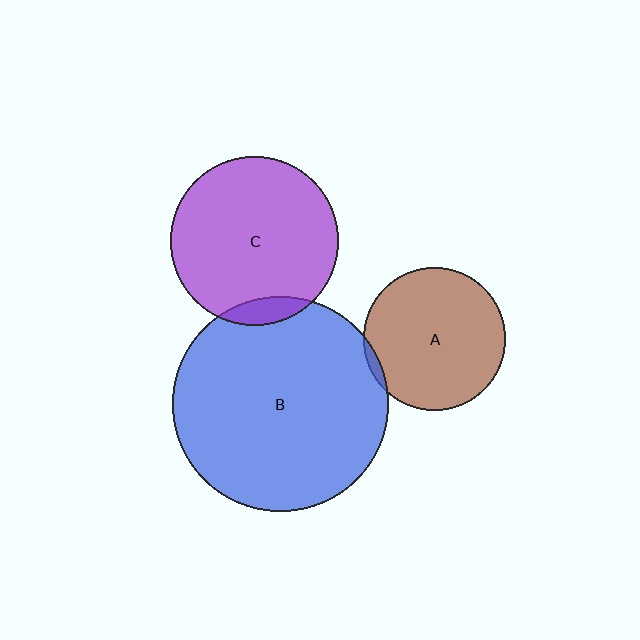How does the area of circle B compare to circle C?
Approximately 1.6 times.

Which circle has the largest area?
Circle B (blue).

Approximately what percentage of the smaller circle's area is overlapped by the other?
Approximately 10%.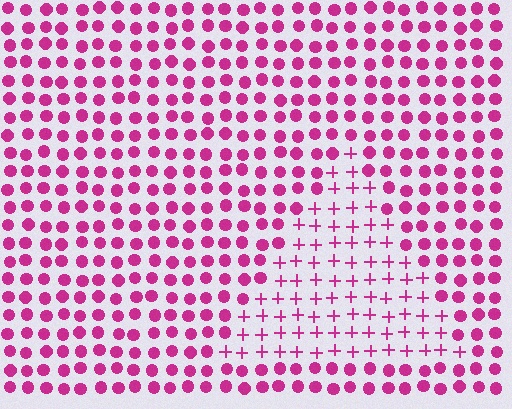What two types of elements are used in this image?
The image uses plus signs inside the triangle region and circles outside it.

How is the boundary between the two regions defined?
The boundary is defined by a change in element shape: plus signs inside vs. circles outside. All elements share the same color and spacing.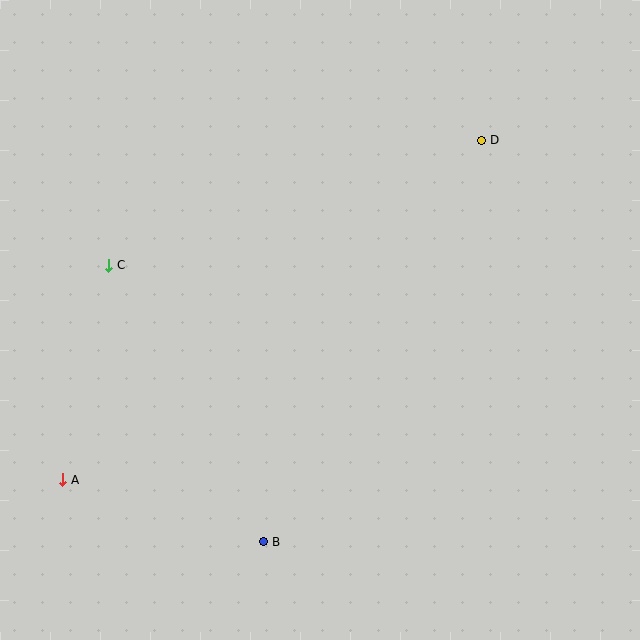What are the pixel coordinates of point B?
Point B is at (264, 542).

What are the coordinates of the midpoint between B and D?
The midpoint between B and D is at (373, 341).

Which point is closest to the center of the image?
Point C at (109, 265) is closest to the center.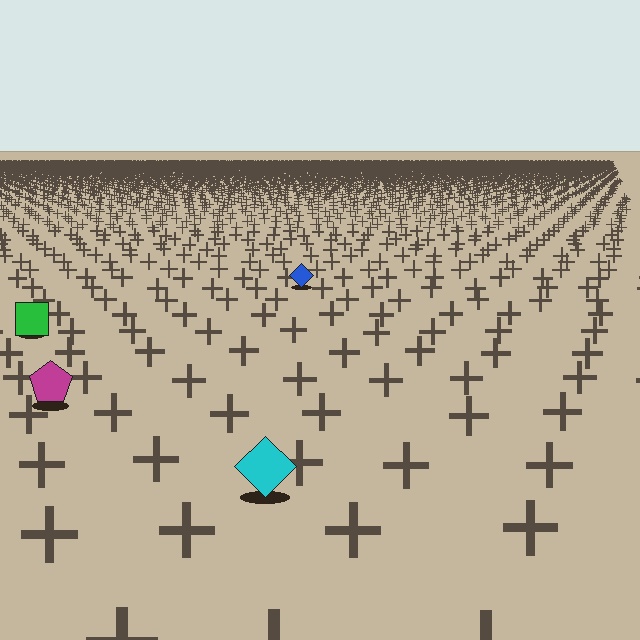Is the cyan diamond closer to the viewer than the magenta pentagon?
Yes. The cyan diamond is closer — you can tell from the texture gradient: the ground texture is coarser near it.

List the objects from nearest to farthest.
From nearest to farthest: the cyan diamond, the magenta pentagon, the green square, the blue diamond.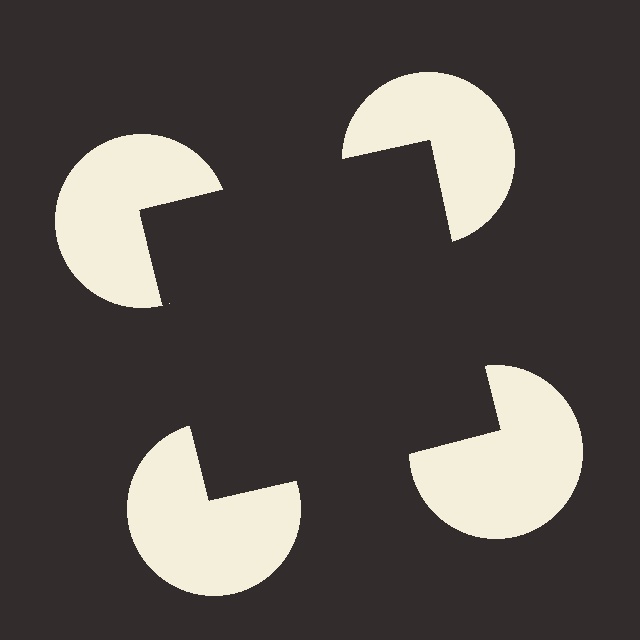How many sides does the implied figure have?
4 sides.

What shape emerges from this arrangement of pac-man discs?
An illusory square — its edges are inferred from the aligned wedge cuts in the pac-man discs, not physically drawn.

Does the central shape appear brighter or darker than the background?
It typically appears slightly darker than the background, even though no actual brightness change is drawn.